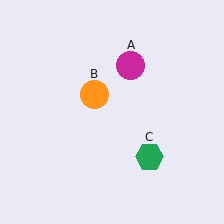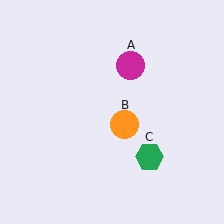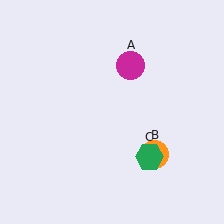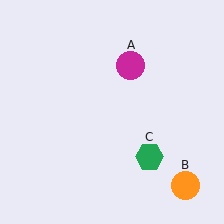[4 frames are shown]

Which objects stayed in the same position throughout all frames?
Magenta circle (object A) and green hexagon (object C) remained stationary.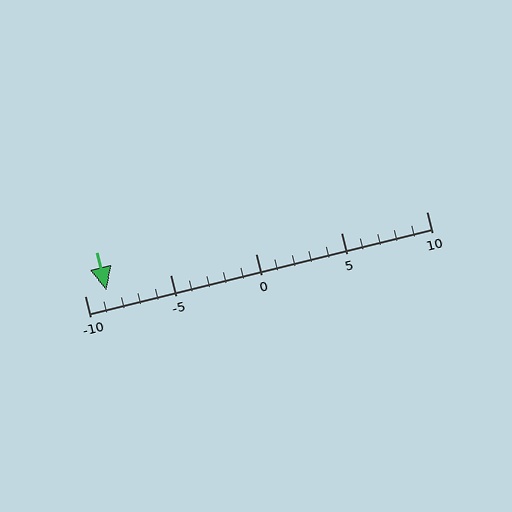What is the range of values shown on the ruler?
The ruler shows values from -10 to 10.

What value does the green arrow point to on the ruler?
The green arrow points to approximately -9.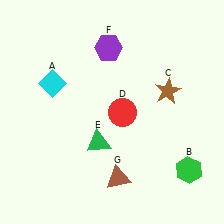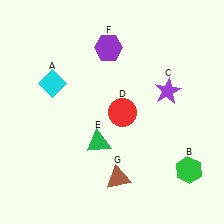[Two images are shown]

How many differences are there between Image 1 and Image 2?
There is 1 difference between the two images.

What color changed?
The star (C) changed from brown in Image 1 to purple in Image 2.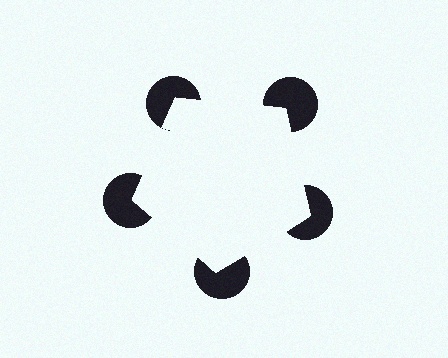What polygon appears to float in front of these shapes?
An illusory pentagon — its edges are inferred from the aligned wedge cuts in the pac-man discs, not physically drawn.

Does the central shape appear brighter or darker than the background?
It typically appears slightly brighter than the background, even though no actual brightness change is drawn.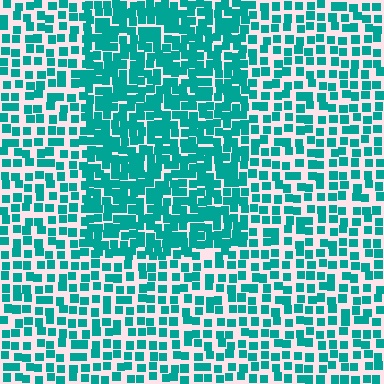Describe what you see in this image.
The image contains small teal elements arranged at two different densities. A rectangle-shaped region is visible where the elements are more densely packed than the surrounding area.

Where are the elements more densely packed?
The elements are more densely packed inside the rectangle boundary.